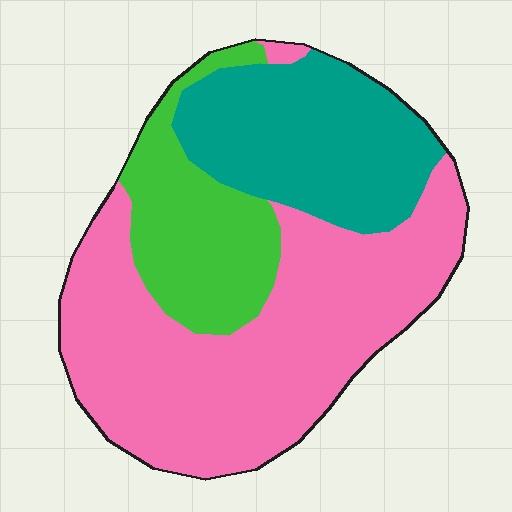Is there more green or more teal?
Teal.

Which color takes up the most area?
Pink, at roughly 55%.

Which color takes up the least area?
Green, at roughly 20%.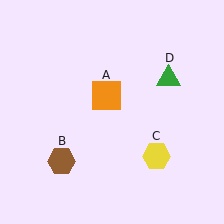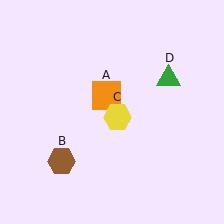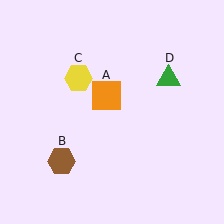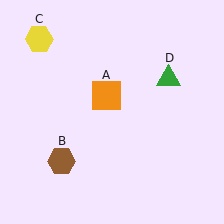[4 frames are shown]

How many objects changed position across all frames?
1 object changed position: yellow hexagon (object C).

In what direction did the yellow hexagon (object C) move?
The yellow hexagon (object C) moved up and to the left.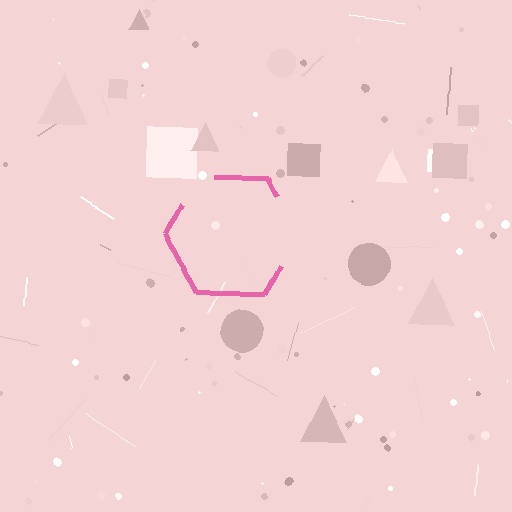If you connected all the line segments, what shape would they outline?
They would outline a hexagon.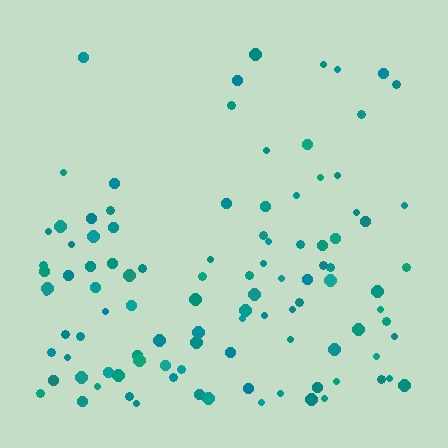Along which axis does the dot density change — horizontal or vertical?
Vertical.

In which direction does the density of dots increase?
From top to bottom, with the bottom side densest.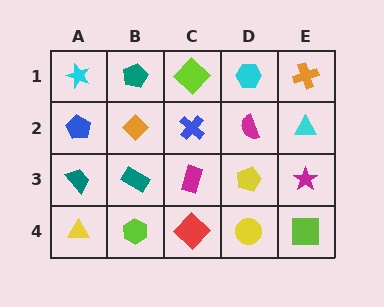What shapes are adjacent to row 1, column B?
An orange diamond (row 2, column B), a cyan star (row 1, column A), a lime diamond (row 1, column C).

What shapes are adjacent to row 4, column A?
A teal trapezoid (row 3, column A), a lime hexagon (row 4, column B).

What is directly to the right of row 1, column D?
An orange cross.